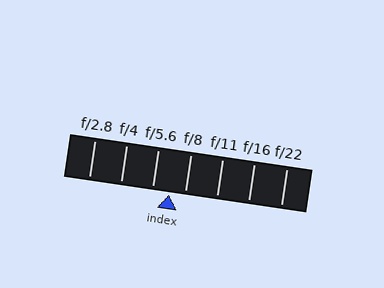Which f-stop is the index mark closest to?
The index mark is closest to f/8.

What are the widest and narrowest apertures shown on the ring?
The widest aperture shown is f/2.8 and the narrowest is f/22.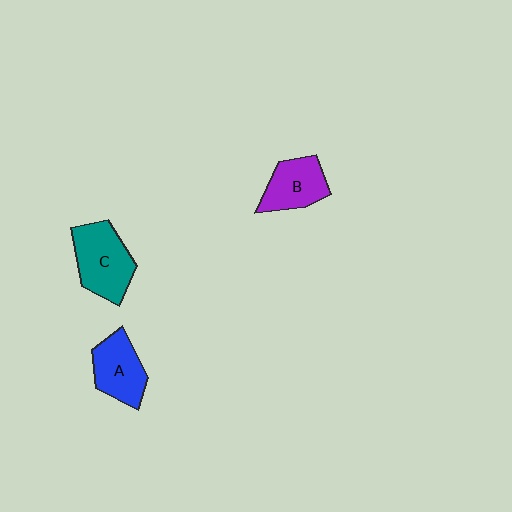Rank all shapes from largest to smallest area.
From largest to smallest: C (teal), A (blue), B (purple).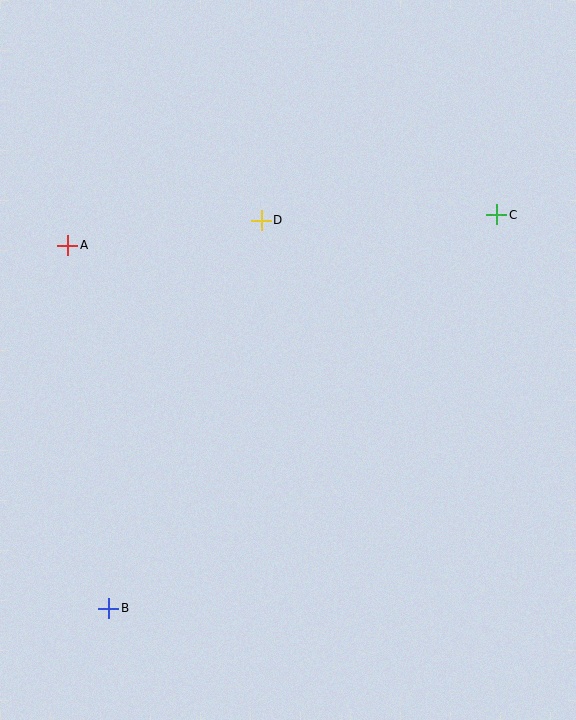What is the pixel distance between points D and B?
The distance between D and B is 417 pixels.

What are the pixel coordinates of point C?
Point C is at (497, 215).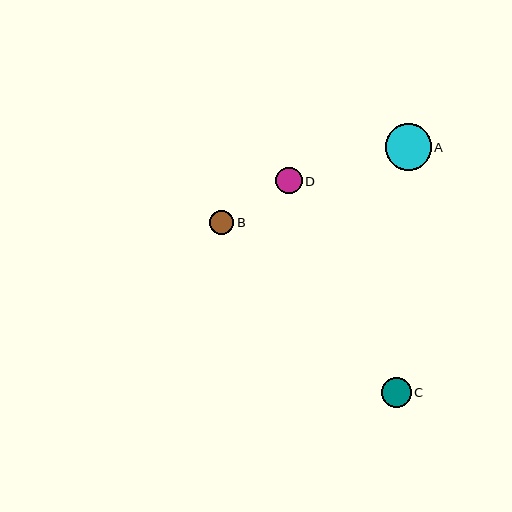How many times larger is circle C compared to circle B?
Circle C is approximately 1.2 times the size of circle B.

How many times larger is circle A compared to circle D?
Circle A is approximately 1.7 times the size of circle D.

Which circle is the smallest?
Circle B is the smallest with a size of approximately 24 pixels.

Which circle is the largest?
Circle A is the largest with a size of approximately 46 pixels.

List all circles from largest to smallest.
From largest to smallest: A, C, D, B.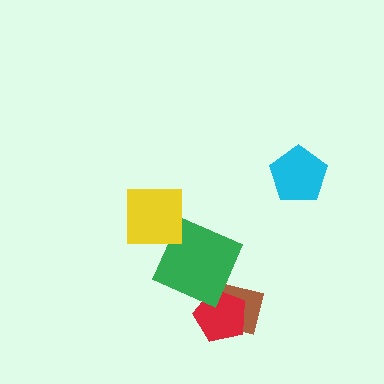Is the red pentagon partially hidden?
Yes, it is partially covered by another shape.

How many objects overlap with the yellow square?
1 object overlaps with the yellow square.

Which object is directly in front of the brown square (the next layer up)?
The red pentagon is directly in front of the brown square.